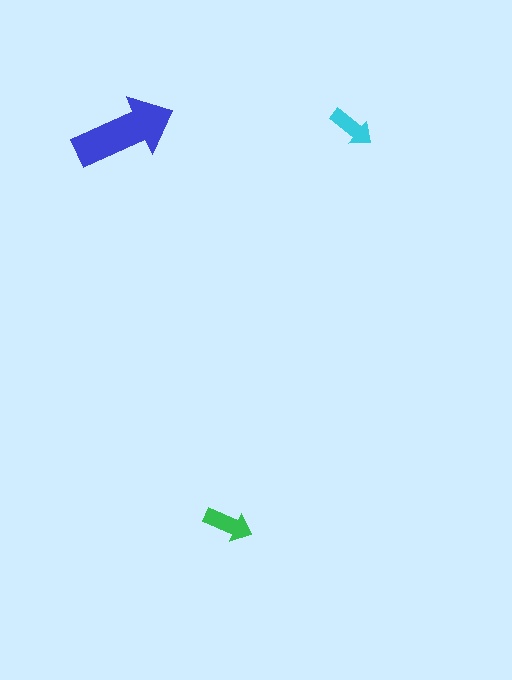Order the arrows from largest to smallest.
the blue one, the green one, the cyan one.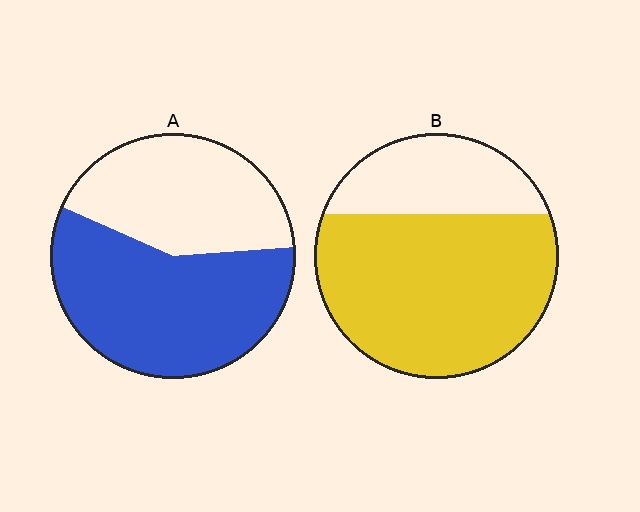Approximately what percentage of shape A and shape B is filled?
A is approximately 60% and B is approximately 70%.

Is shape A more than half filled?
Yes.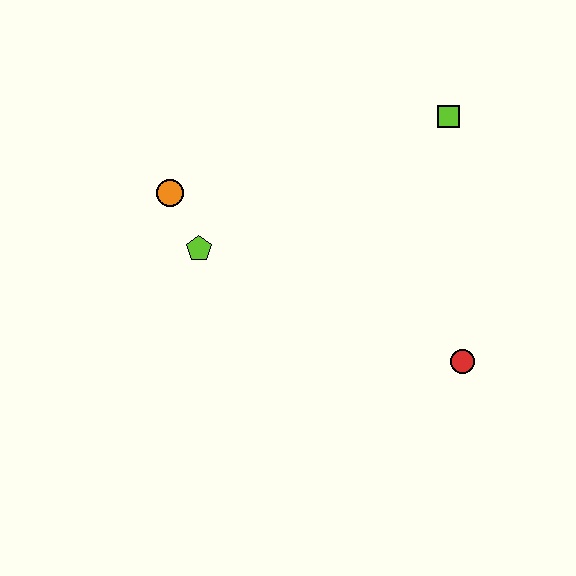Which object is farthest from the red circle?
The orange circle is farthest from the red circle.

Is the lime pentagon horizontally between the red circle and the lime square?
No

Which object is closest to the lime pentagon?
The orange circle is closest to the lime pentagon.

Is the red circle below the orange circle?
Yes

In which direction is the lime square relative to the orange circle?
The lime square is to the right of the orange circle.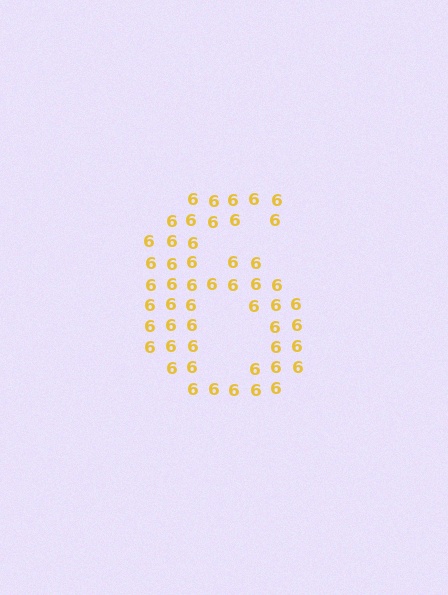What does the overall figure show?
The overall figure shows the digit 6.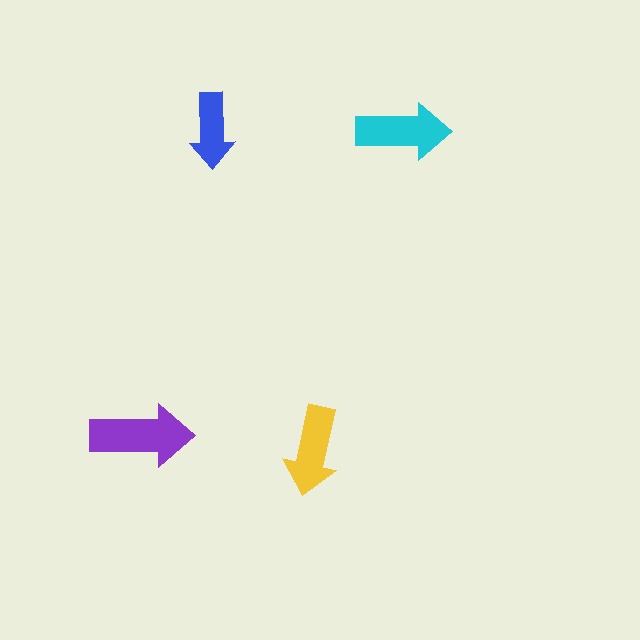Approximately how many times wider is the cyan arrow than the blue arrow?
About 1.5 times wider.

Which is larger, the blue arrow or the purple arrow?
The purple one.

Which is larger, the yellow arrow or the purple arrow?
The purple one.